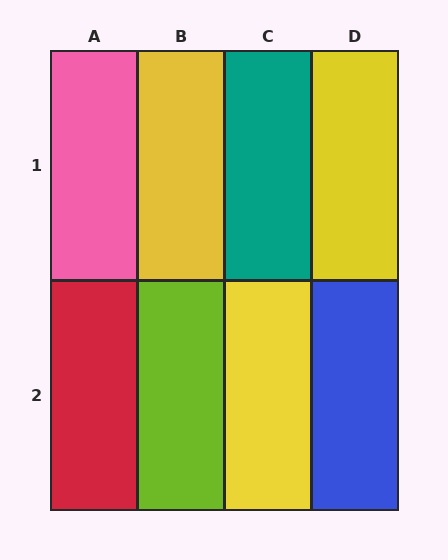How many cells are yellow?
3 cells are yellow.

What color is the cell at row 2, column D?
Blue.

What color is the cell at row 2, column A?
Red.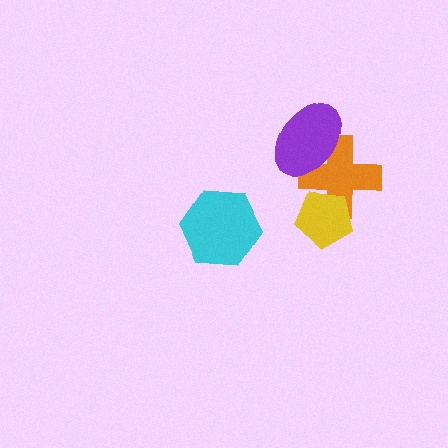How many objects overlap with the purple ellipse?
1 object overlaps with the purple ellipse.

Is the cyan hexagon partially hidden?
No, no other shape covers it.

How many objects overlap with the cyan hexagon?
0 objects overlap with the cyan hexagon.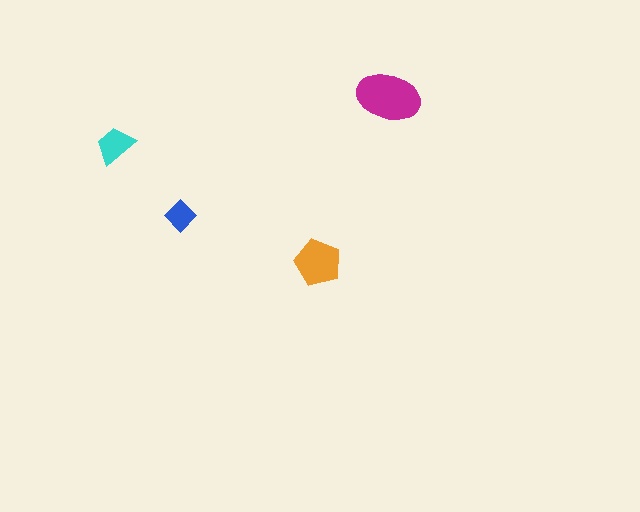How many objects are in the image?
There are 4 objects in the image.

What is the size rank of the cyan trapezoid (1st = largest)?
3rd.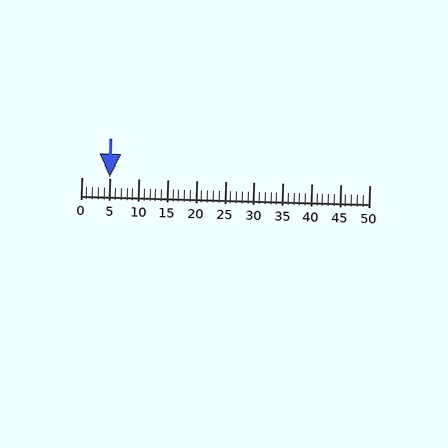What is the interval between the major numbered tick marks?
The major tick marks are spaced 5 units apart.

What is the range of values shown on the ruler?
The ruler shows values from 0 to 50.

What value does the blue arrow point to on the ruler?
The blue arrow points to approximately 5.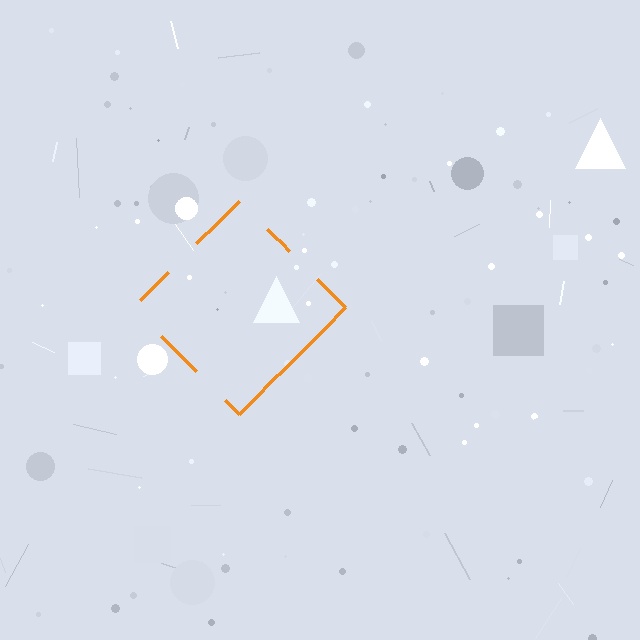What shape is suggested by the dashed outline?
The dashed outline suggests a diamond.